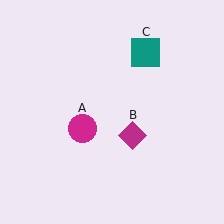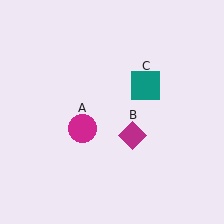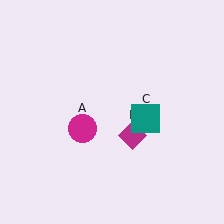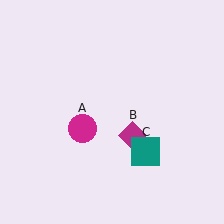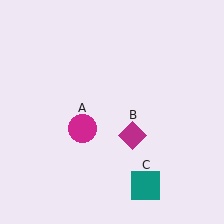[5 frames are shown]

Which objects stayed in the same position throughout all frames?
Magenta circle (object A) and magenta diamond (object B) remained stationary.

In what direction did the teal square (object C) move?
The teal square (object C) moved down.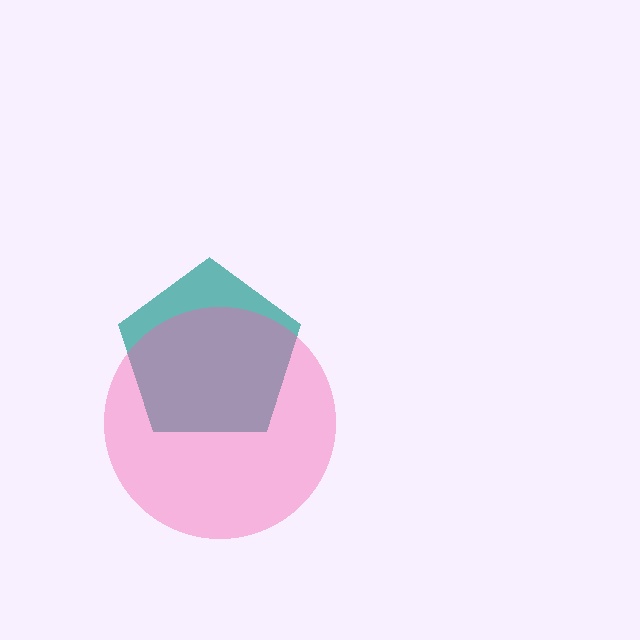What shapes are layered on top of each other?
The layered shapes are: a teal pentagon, a pink circle.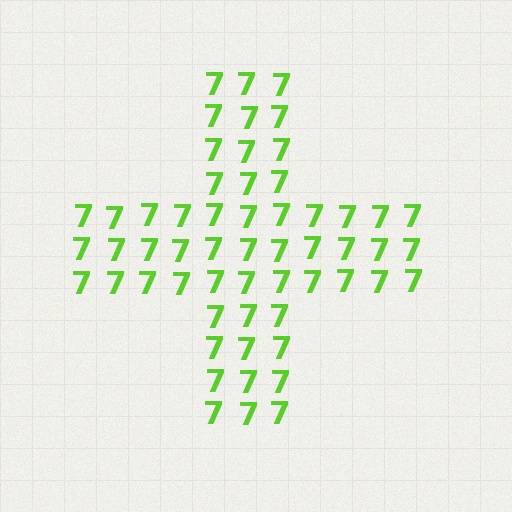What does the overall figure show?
The overall figure shows a cross.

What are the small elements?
The small elements are digit 7's.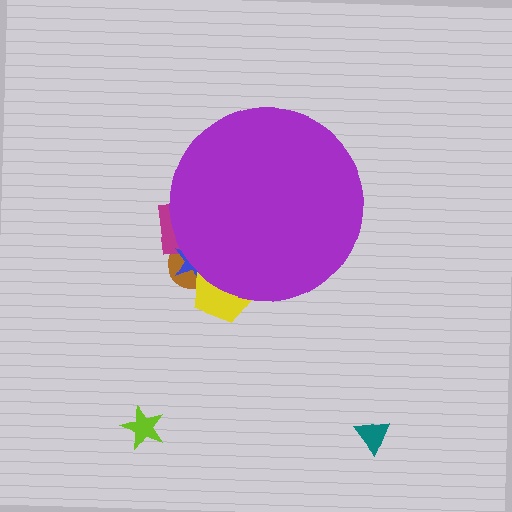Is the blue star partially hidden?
Yes, the blue star is partially hidden behind the purple circle.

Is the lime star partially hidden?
No, the lime star is fully visible.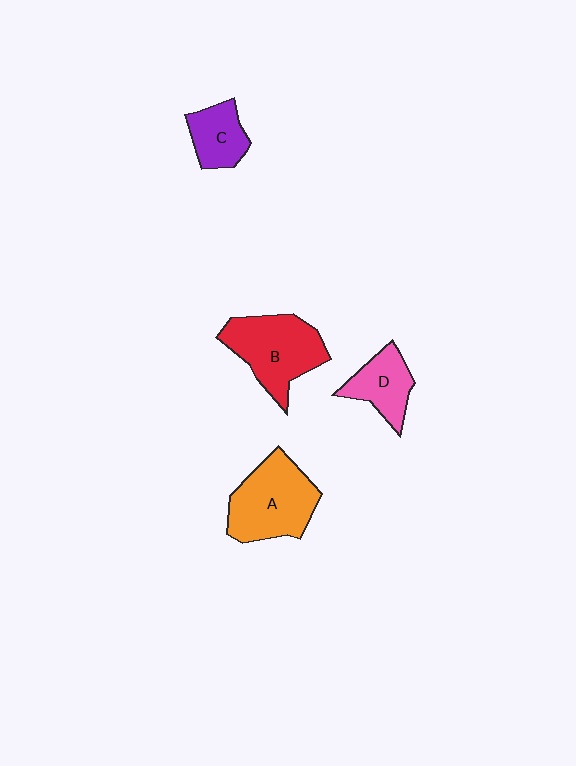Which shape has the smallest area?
Shape C (purple).